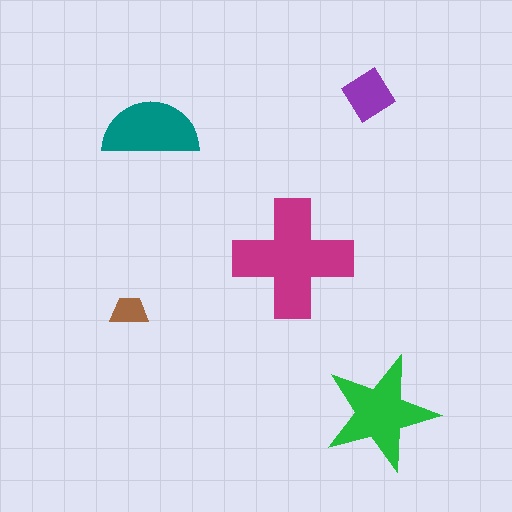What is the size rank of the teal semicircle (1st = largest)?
3rd.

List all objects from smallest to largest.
The brown trapezoid, the purple diamond, the teal semicircle, the green star, the magenta cross.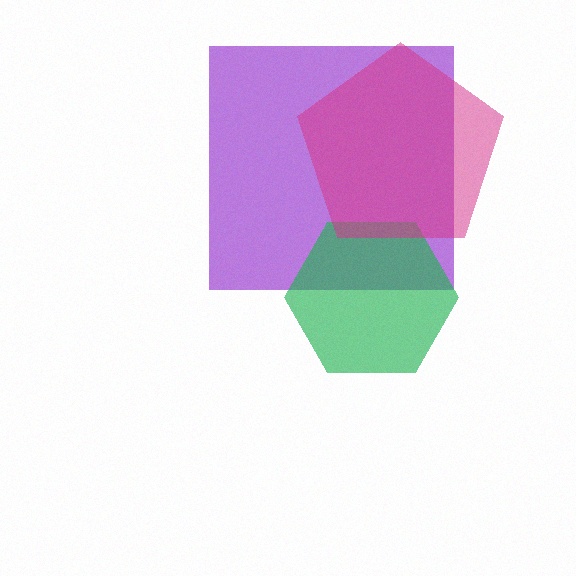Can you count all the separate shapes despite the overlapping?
Yes, there are 3 separate shapes.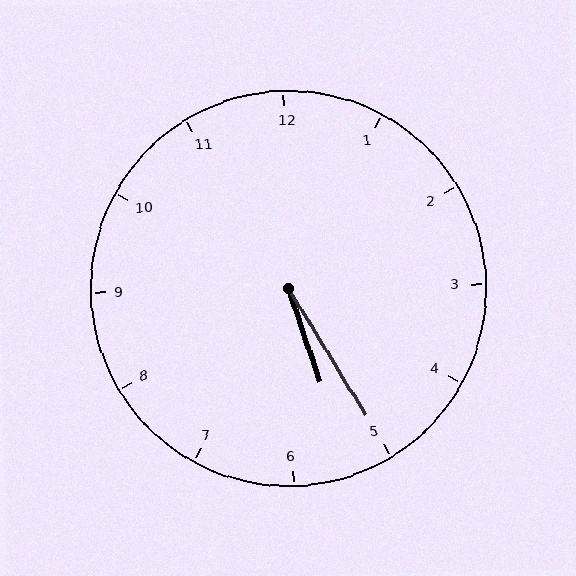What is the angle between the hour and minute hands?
Approximately 12 degrees.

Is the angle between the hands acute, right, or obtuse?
It is acute.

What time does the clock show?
5:25.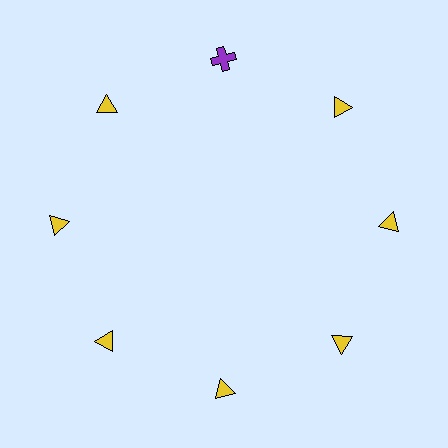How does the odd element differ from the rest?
It differs in both color (purple instead of yellow) and shape (cross instead of triangle).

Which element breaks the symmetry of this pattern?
The purple cross at roughly the 12 o'clock position breaks the symmetry. All other shapes are yellow triangles.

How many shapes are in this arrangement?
There are 8 shapes arranged in a ring pattern.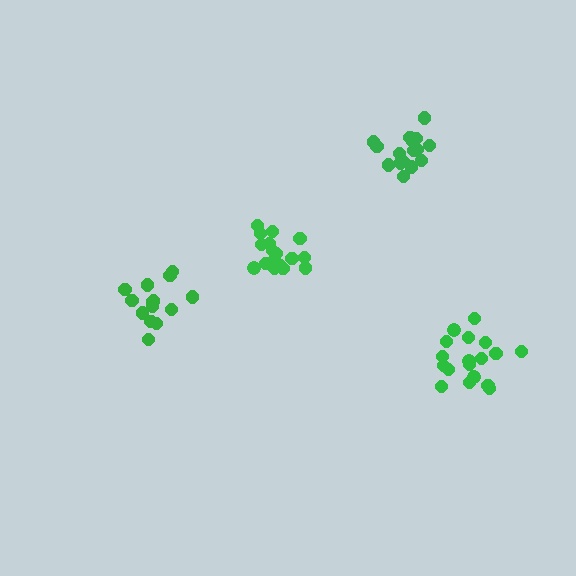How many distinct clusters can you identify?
There are 4 distinct clusters.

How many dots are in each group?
Group 1: 14 dots, Group 2: 18 dots, Group 3: 18 dots, Group 4: 18 dots (68 total).